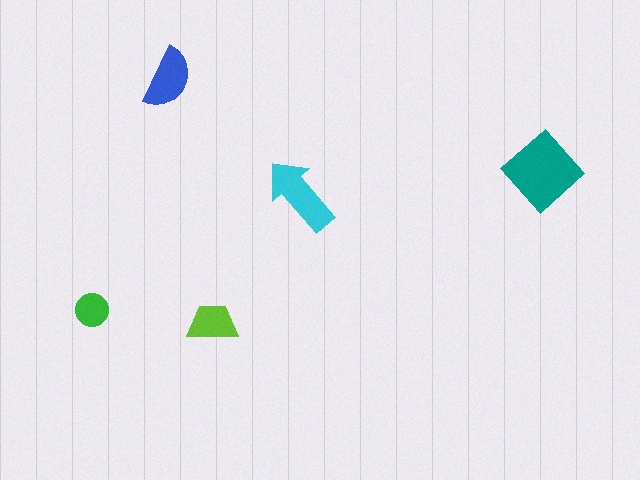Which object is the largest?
The teal diamond.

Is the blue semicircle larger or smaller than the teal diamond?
Smaller.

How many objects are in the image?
There are 5 objects in the image.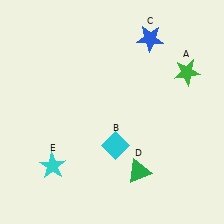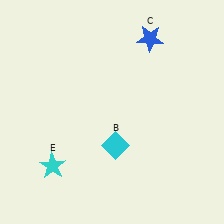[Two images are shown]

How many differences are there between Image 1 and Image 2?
There are 2 differences between the two images.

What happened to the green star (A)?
The green star (A) was removed in Image 2. It was in the top-right area of Image 1.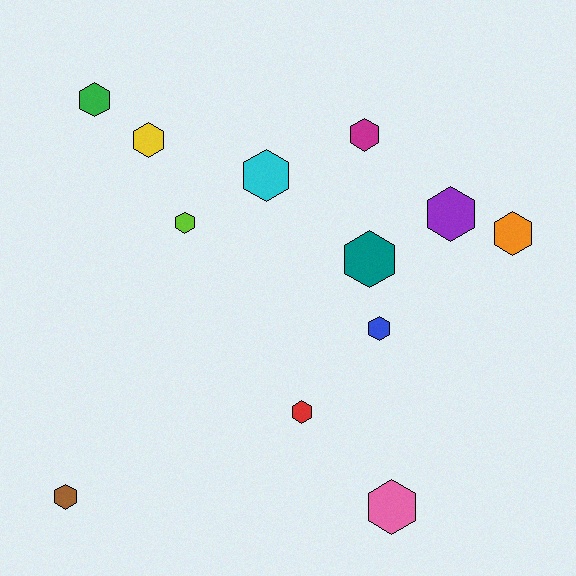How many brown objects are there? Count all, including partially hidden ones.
There is 1 brown object.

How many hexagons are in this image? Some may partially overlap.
There are 12 hexagons.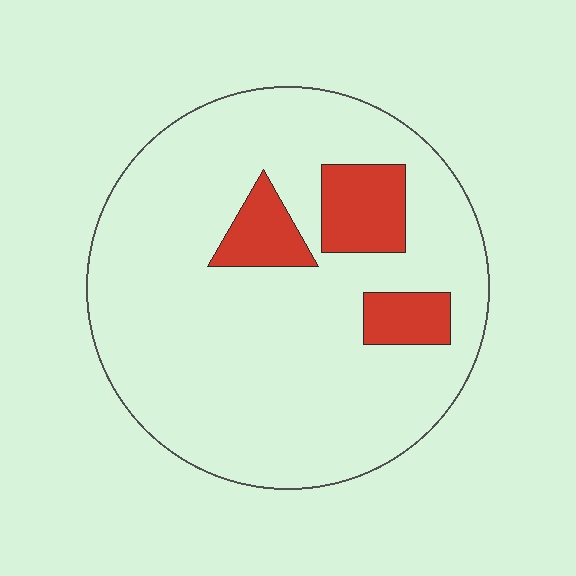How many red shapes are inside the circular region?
3.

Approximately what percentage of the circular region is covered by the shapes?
Approximately 15%.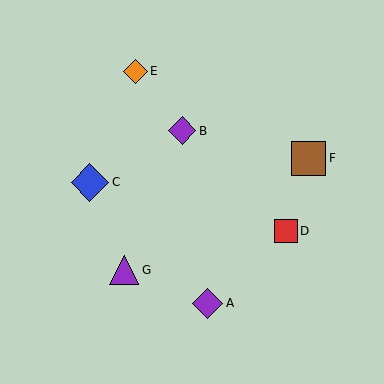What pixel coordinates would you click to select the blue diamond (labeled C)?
Click at (90, 182) to select the blue diamond C.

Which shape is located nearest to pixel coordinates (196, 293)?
The purple diamond (labeled A) at (208, 303) is nearest to that location.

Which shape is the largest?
The blue diamond (labeled C) is the largest.